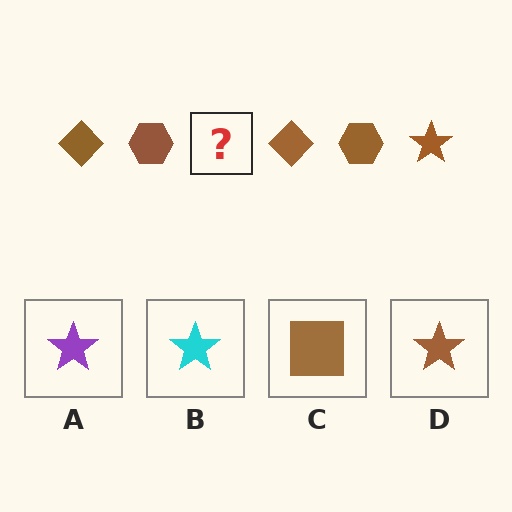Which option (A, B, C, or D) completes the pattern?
D.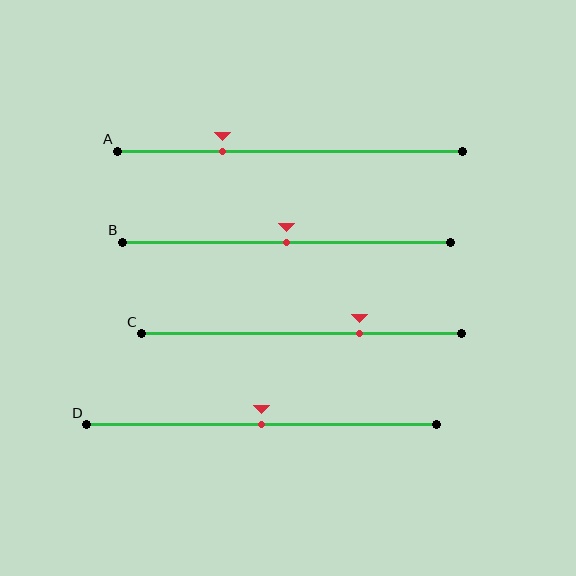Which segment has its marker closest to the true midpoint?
Segment B has its marker closest to the true midpoint.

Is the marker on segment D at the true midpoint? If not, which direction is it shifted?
Yes, the marker on segment D is at the true midpoint.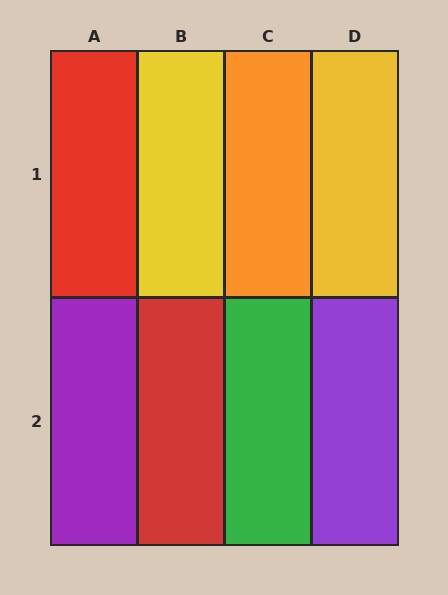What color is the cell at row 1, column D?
Yellow.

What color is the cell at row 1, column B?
Yellow.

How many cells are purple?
2 cells are purple.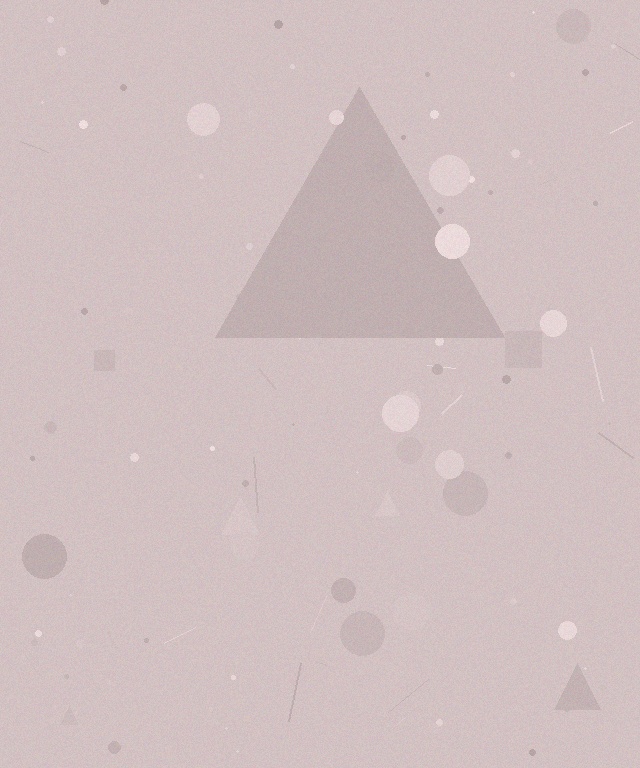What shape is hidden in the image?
A triangle is hidden in the image.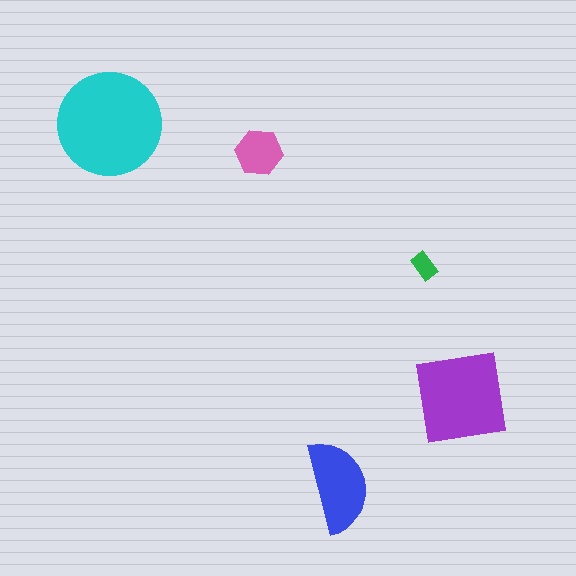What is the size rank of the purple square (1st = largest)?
2nd.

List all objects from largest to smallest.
The cyan circle, the purple square, the blue semicircle, the pink hexagon, the green rectangle.